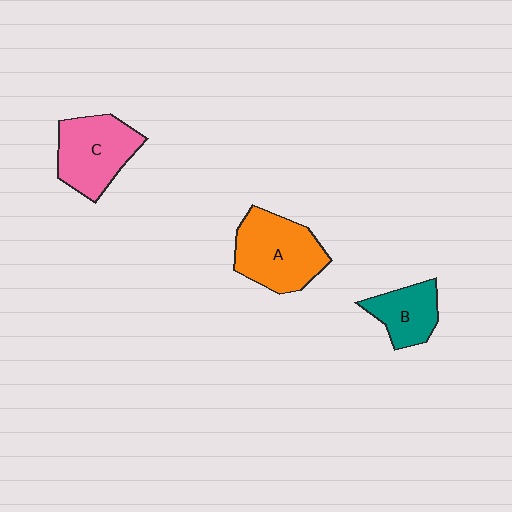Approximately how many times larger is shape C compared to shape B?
Approximately 1.5 times.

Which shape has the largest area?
Shape A (orange).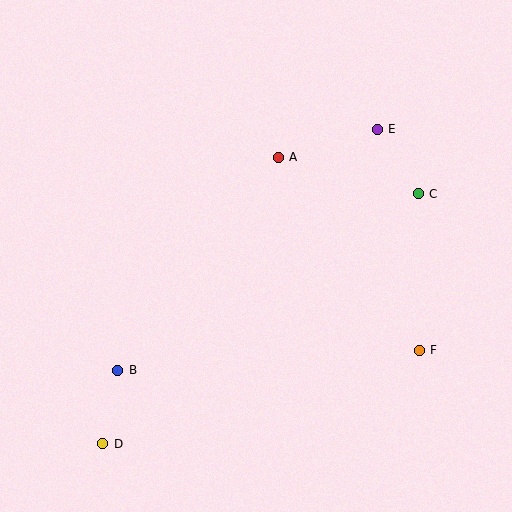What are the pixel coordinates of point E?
Point E is at (377, 129).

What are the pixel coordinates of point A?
Point A is at (278, 157).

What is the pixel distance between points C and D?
The distance between C and D is 403 pixels.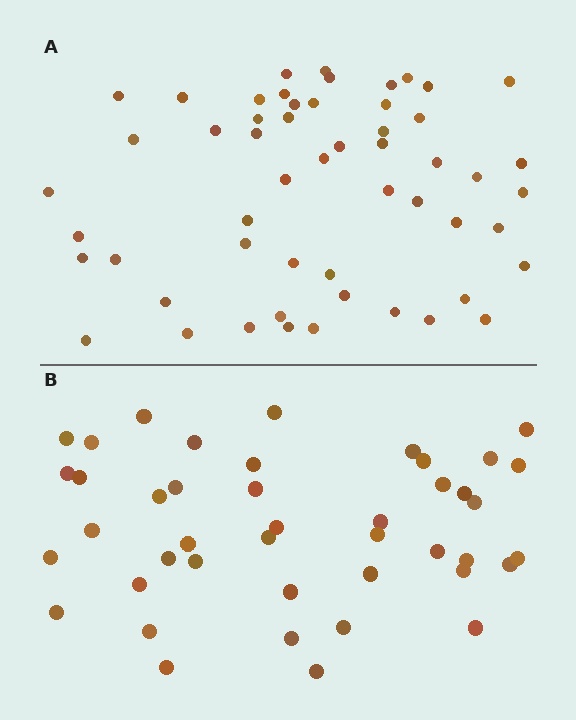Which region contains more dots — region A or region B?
Region A (the top region) has more dots.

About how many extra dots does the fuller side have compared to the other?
Region A has roughly 12 or so more dots than region B.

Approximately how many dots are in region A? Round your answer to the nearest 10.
About 50 dots. (The exact count is 54, which rounds to 50.)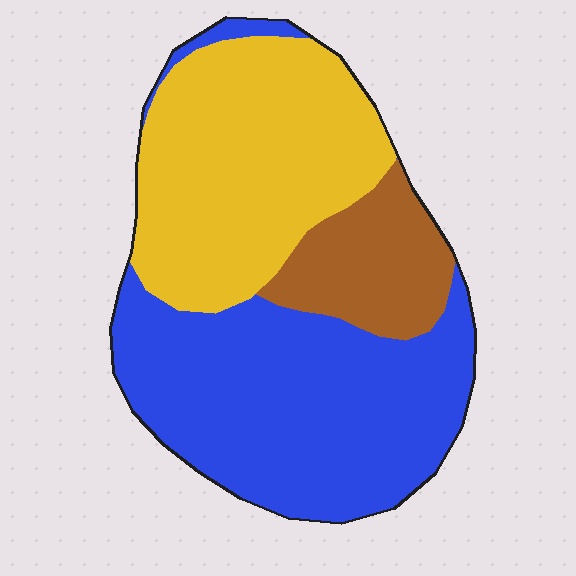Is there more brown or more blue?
Blue.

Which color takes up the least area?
Brown, at roughly 15%.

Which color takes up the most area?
Blue, at roughly 45%.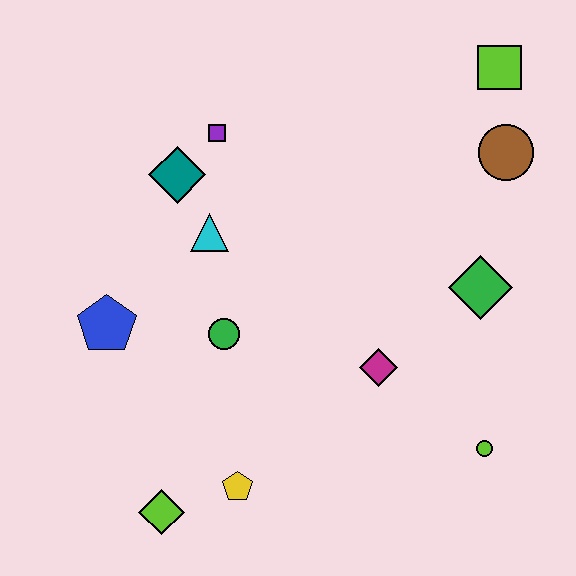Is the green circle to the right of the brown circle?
No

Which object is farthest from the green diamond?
The lime diamond is farthest from the green diamond.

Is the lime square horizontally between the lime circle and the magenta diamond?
No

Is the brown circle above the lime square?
No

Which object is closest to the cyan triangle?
The teal diamond is closest to the cyan triangle.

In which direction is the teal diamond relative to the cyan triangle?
The teal diamond is above the cyan triangle.